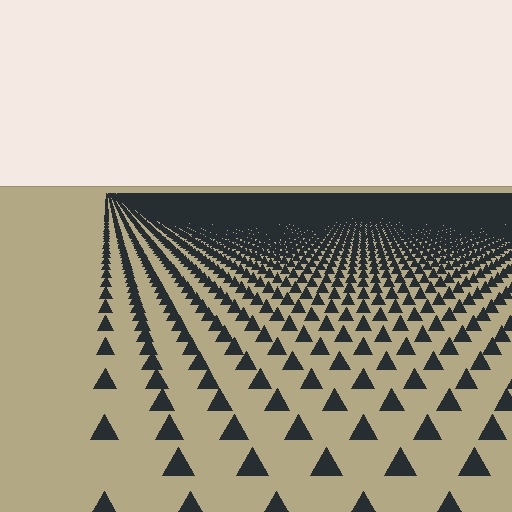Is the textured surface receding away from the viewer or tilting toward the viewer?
The surface is receding away from the viewer. Texture elements get smaller and denser toward the top.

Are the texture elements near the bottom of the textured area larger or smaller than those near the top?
Larger. Near the bottom, elements are closer to the viewer and appear at a bigger on-screen size.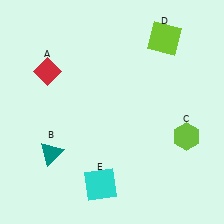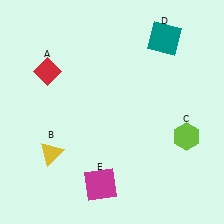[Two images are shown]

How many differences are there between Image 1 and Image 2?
There are 3 differences between the two images.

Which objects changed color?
B changed from teal to yellow. D changed from lime to teal. E changed from cyan to magenta.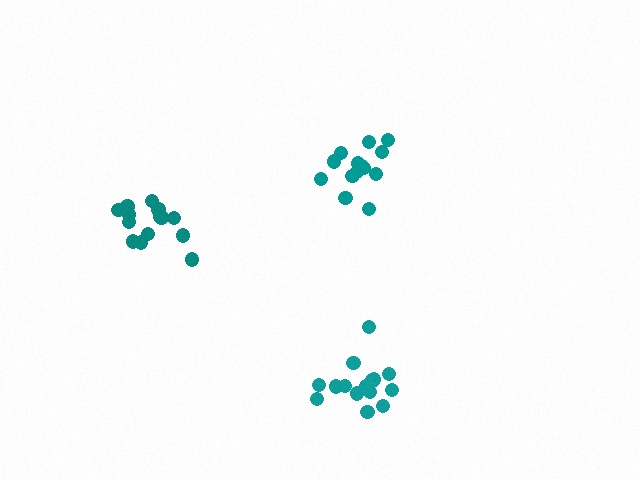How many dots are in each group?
Group 1: 14 dots, Group 2: 16 dots, Group 3: 15 dots (45 total).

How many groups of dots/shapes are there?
There are 3 groups.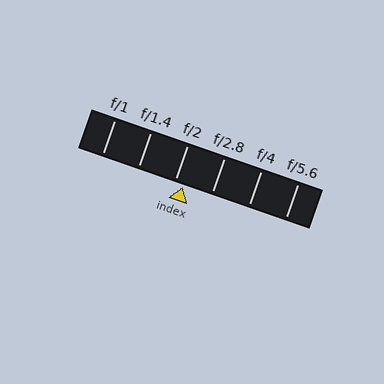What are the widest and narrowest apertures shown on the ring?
The widest aperture shown is f/1 and the narrowest is f/5.6.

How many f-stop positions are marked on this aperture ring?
There are 6 f-stop positions marked.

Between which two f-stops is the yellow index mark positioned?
The index mark is between f/2 and f/2.8.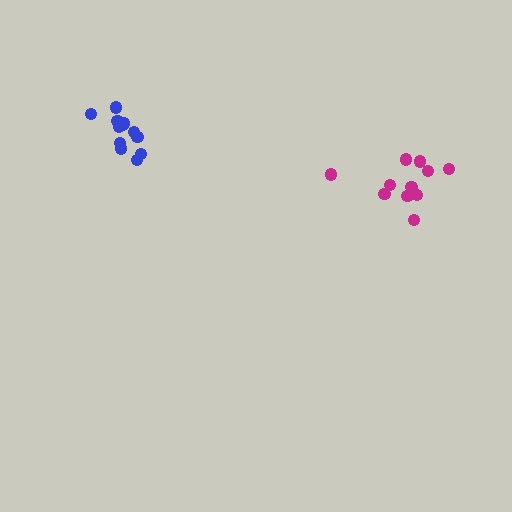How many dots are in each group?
Group 1: 12 dots, Group 2: 13 dots (25 total).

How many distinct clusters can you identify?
There are 2 distinct clusters.